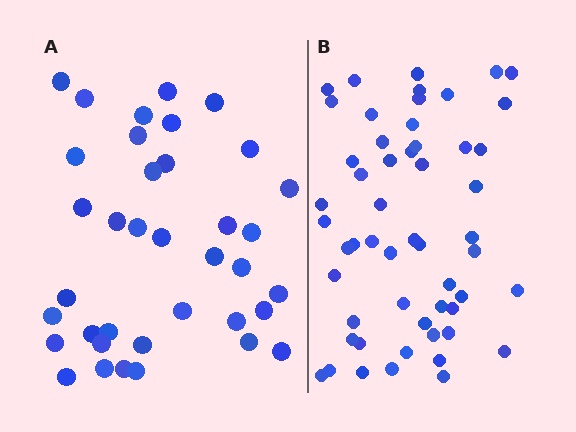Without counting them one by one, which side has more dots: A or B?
Region B (the right region) has more dots.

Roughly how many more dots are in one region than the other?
Region B has approximately 15 more dots than region A.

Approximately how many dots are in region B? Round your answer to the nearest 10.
About 50 dots. (The exact count is 54, which rounds to 50.)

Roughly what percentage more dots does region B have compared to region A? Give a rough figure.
About 45% more.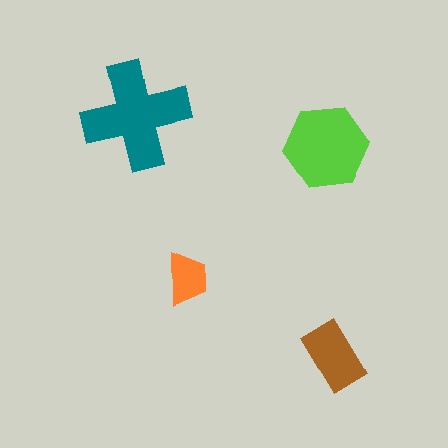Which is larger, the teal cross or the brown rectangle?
The teal cross.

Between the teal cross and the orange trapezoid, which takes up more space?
The teal cross.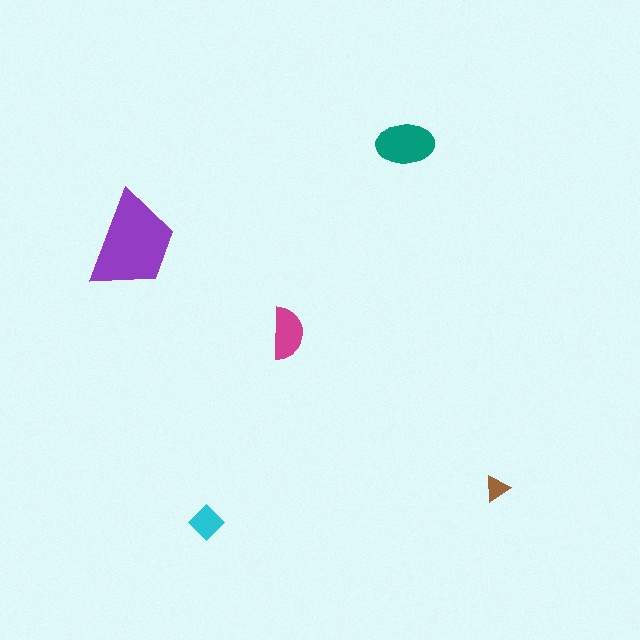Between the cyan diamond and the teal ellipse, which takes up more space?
The teal ellipse.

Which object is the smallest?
The brown triangle.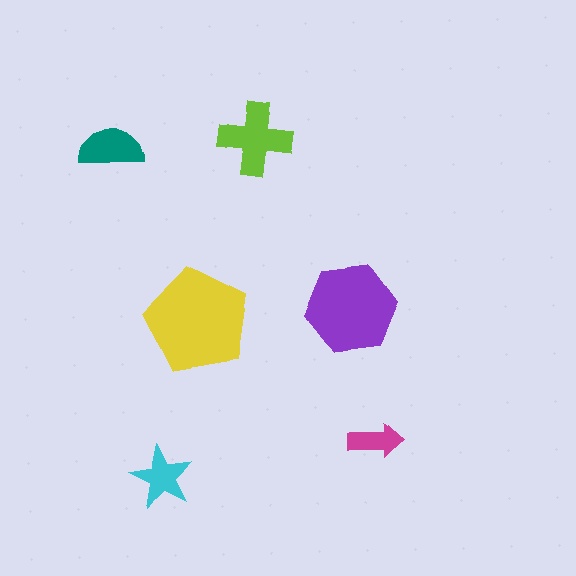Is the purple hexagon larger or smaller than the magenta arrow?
Larger.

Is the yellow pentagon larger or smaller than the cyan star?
Larger.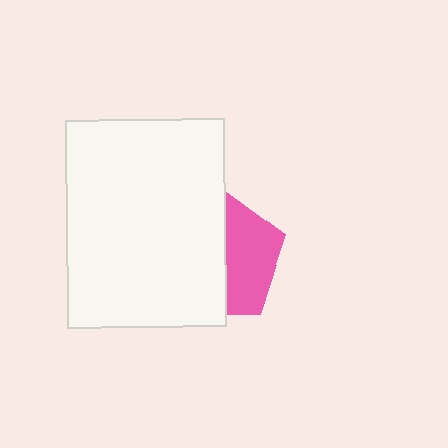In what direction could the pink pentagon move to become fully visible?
The pink pentagon could move right. That would shift it out from behind the white rectangle entirely.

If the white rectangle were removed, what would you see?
You would see the complete pink pentagon.